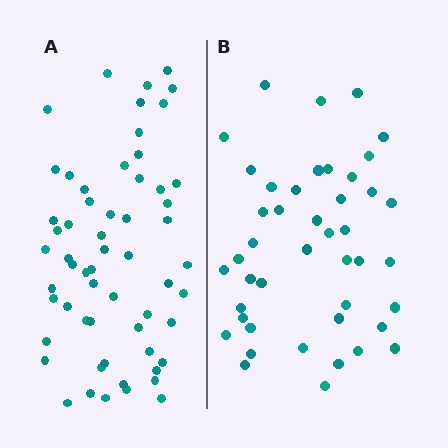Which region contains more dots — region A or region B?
Region A (the left region) has more dots.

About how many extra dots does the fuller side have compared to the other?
Region A has approximately 15 more dots than region B.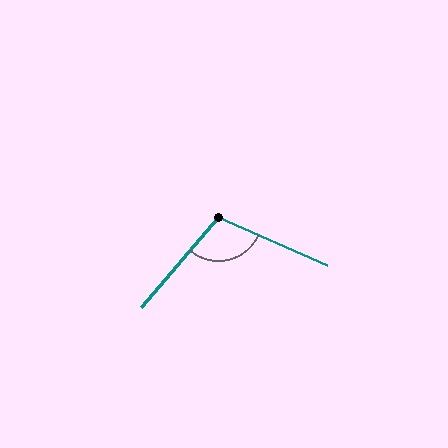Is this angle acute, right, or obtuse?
It is obtuse.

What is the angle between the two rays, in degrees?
Approximately 107 degrees.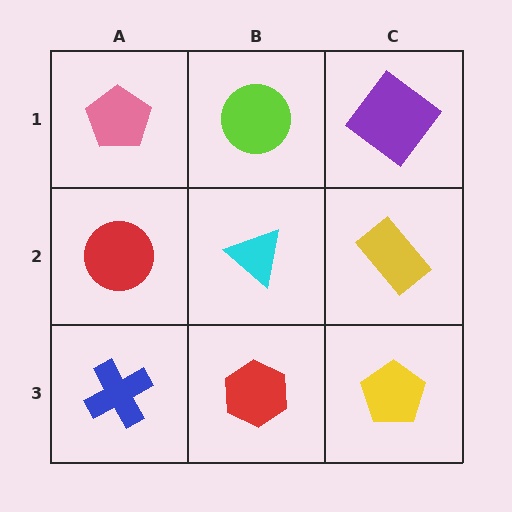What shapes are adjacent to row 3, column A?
A red circle (row 2, column A), a red hexagon (row 3, column B).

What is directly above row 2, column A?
A pink pentagon.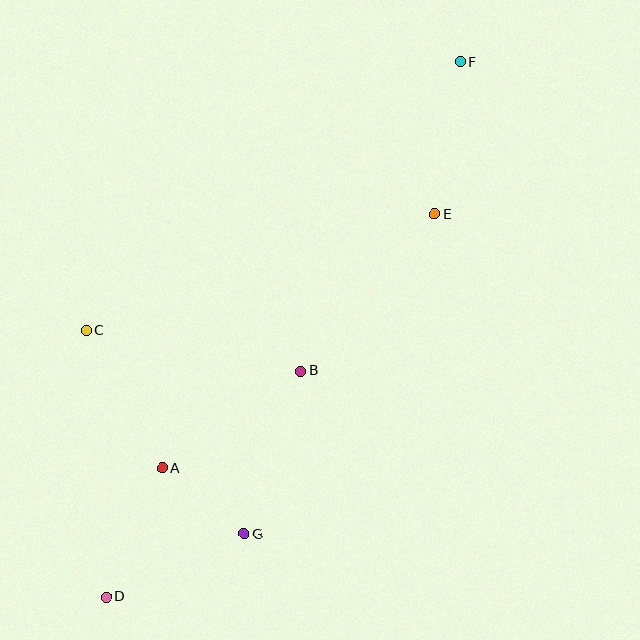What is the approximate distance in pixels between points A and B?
The distance between A and B is approximately 169 pixels.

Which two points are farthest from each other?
Points D and F are farthest from each other.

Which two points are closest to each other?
Points A and G are closest to each other.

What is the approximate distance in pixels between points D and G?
The distance between D and G is approximately 152 pixels.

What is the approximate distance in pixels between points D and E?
The distance between D and E is approximately 504 pixels.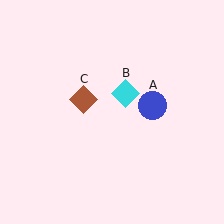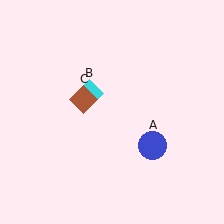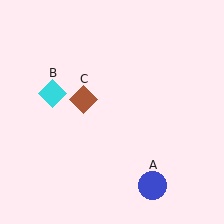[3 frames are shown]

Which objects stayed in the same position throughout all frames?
Brown diamond (object C) remained stationary.